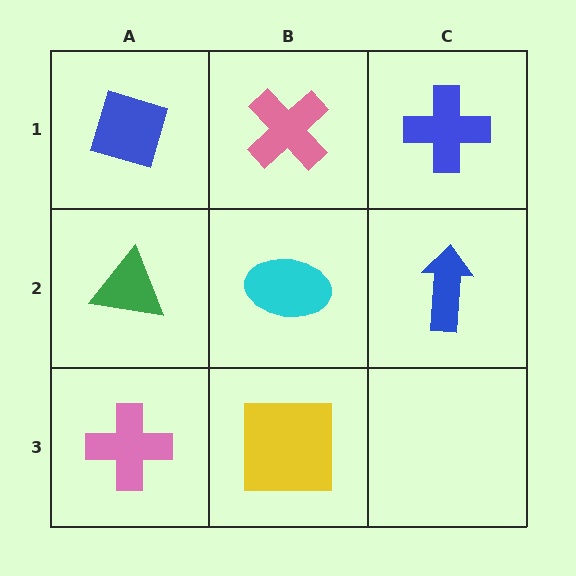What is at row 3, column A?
A pink cross.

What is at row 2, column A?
A green triangle.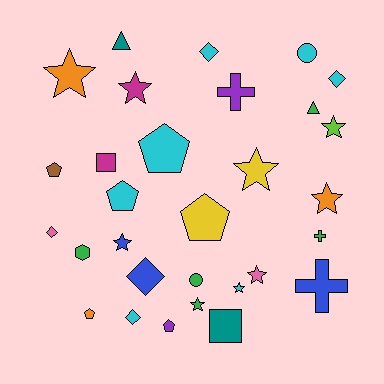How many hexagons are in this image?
There is 1 hexagon.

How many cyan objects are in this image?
There are 7 cyan objects.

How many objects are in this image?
There are 30 objects.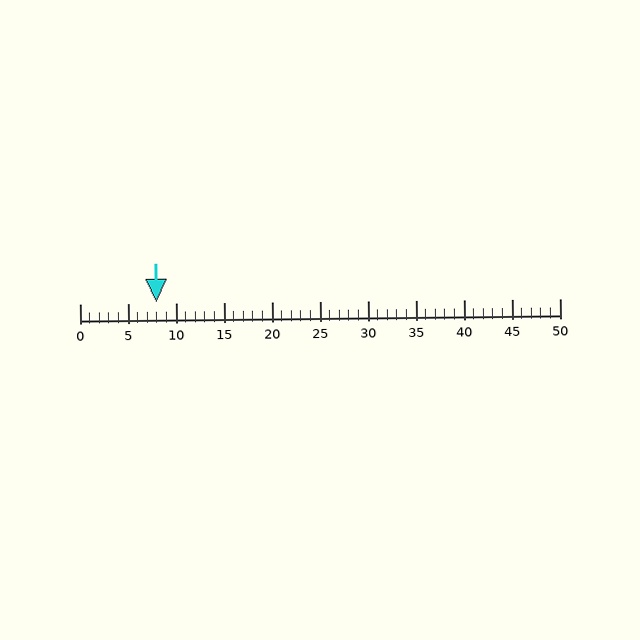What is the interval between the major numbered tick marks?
The major tick marks are spaced 5 units apart.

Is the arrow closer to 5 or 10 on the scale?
The arrow is closer to 10.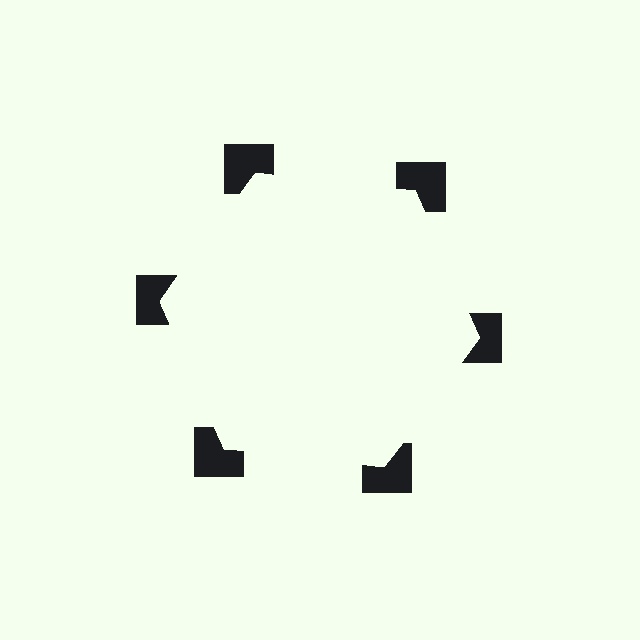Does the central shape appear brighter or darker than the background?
It typically appears slightly brighter than the background, even though no actual brightness change is drawn.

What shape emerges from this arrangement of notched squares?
An illusory hexagon — its edges are inferred from the aligned wedge cuts in the notched squares, not physically drawn.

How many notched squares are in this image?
There are 6 — one at each vertex of the illusory hexagon.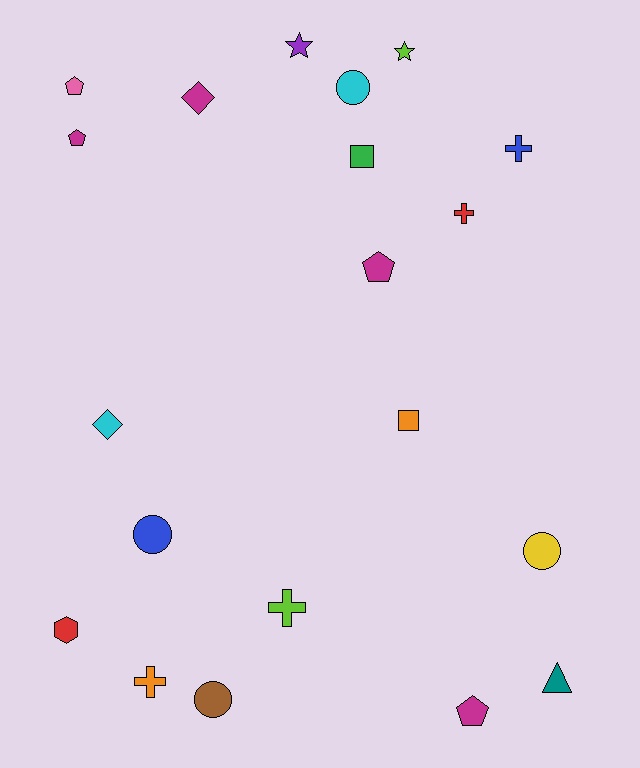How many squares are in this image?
There are 2 squares.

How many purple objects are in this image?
There is 1 purple object.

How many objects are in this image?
There are 20 objects.